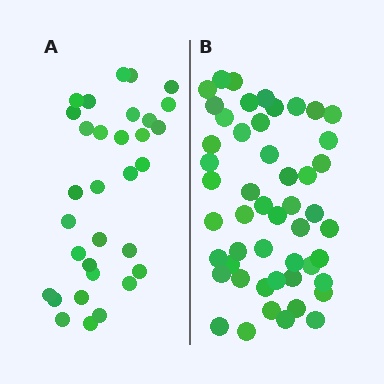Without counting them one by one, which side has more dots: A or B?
Region B (the right region) has more dots.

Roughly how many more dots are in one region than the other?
Region B has approximately 20 more dots than region A.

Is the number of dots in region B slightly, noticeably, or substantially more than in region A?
Region B has substantially more. The ratio is roughly 1.6 to 1.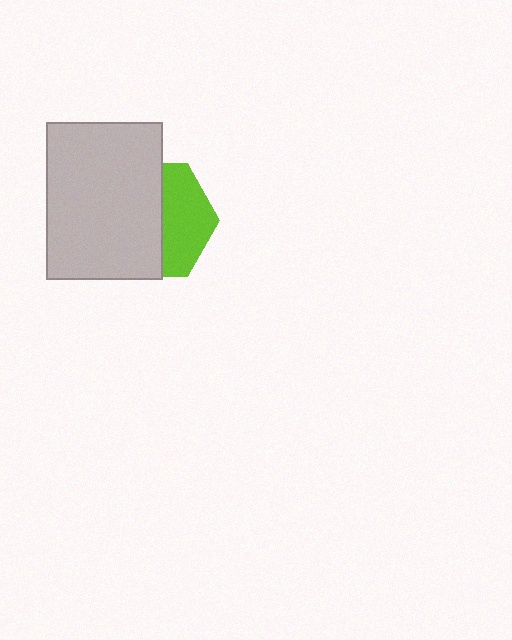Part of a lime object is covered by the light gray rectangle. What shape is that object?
It is a hexagon.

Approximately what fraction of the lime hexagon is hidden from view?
Roughly 59% of the lime hexagon is hidden behind the light gray rectangle.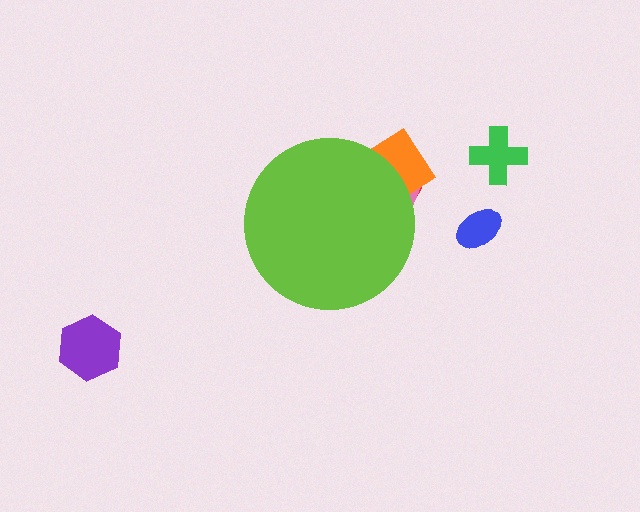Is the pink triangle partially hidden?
Yes, the pink triangle is partially hidden behind the lime circle.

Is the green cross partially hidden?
No, the green cross is fully visible.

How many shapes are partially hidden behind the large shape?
3 shapes are partially hidden.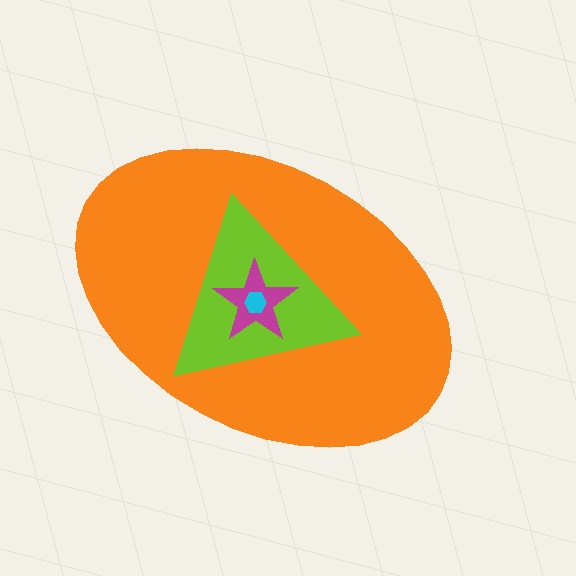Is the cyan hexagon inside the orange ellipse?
Yes.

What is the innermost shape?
The cyan hexagon.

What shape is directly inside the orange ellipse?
The lime triangle.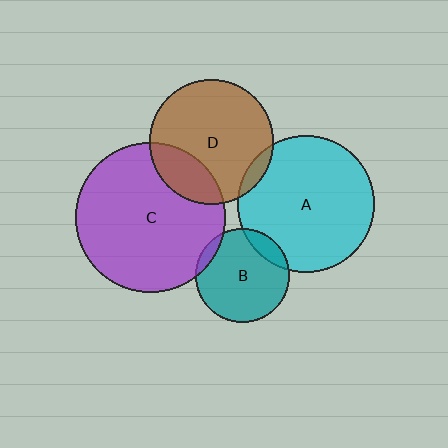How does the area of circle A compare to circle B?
Approximately 2.1 times.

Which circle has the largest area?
Circle C (purple).